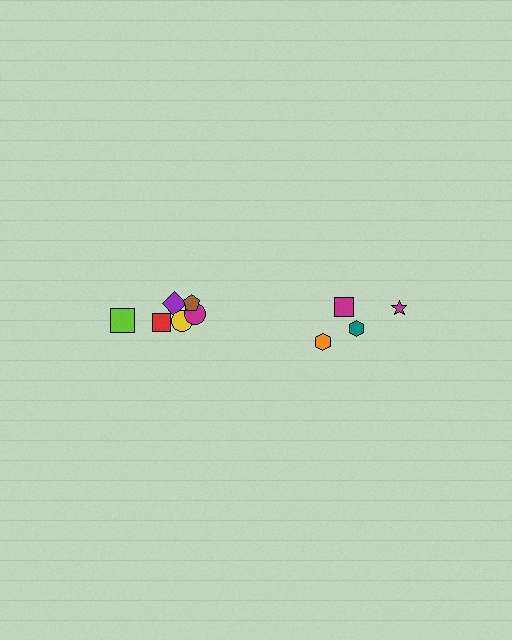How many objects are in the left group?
There are 6 objects.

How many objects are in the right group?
There are 4 objects.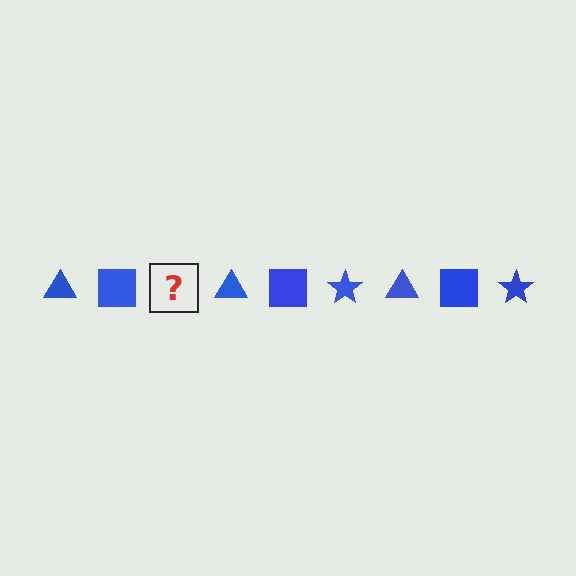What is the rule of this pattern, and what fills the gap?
The rule is that the pattern cycles through triangle, square, star shapes in blue. The gap should be filled with a blue star.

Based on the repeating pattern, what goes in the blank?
The blank should be a blue star.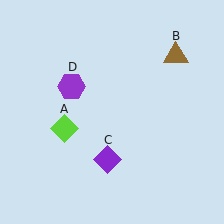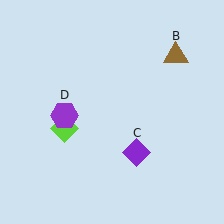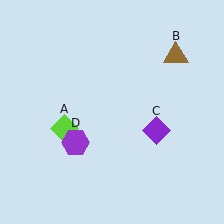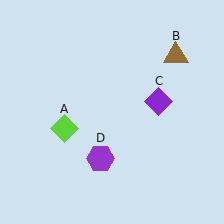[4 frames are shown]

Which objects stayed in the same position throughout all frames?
Lime diamond (object A) and brown triangle (object B) remained stationary.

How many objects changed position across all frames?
2 objects changed position: purple diamond (object C), purple hexagon (object D).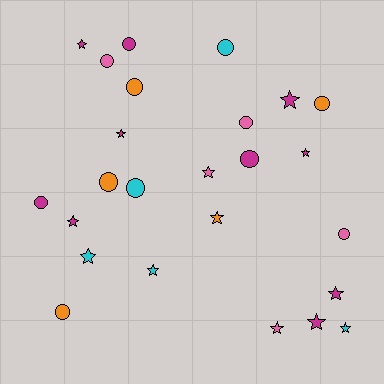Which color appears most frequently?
Magenta, with 10 objects.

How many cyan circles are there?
There are 2 cyan circles.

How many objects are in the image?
There are 25 objects.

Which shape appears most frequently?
Star, with 13 objects.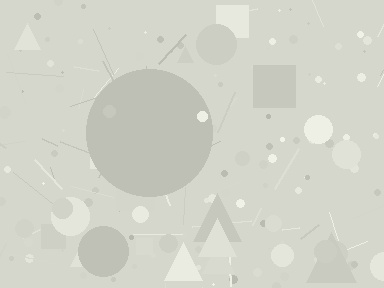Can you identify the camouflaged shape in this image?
The camouflaged shape is a circle.